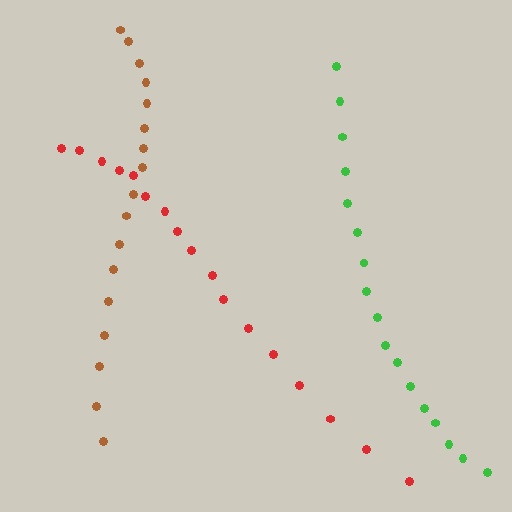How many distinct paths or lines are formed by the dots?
There are 3 distinct paths.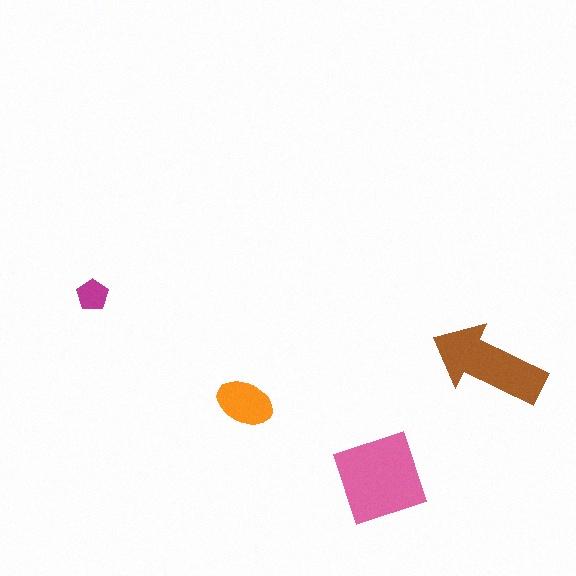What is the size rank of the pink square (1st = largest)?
1st.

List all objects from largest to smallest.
The pink square, the brown arrow, the orange ellipse, the magenta pentagon.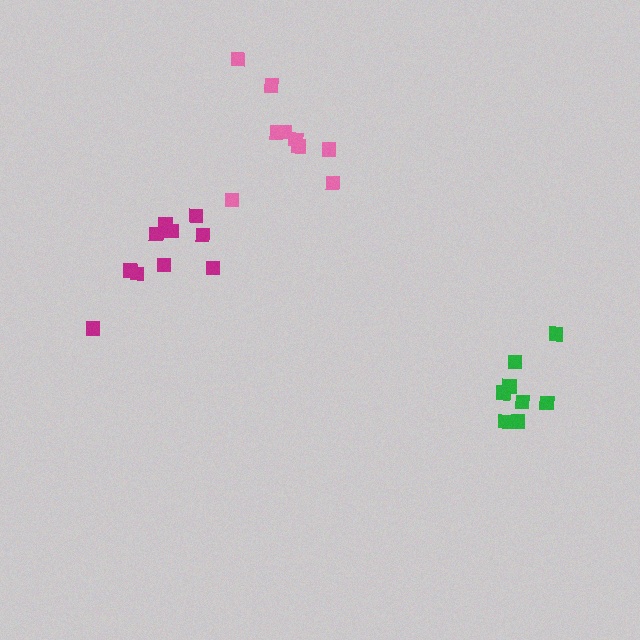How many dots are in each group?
Group 1: 10 dots, Group 2: 8 dots, Group 3: 9 dots (27 total).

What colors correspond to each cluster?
The clusters are colored: magenta, green, pink.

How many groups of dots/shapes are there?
There are 3 groups.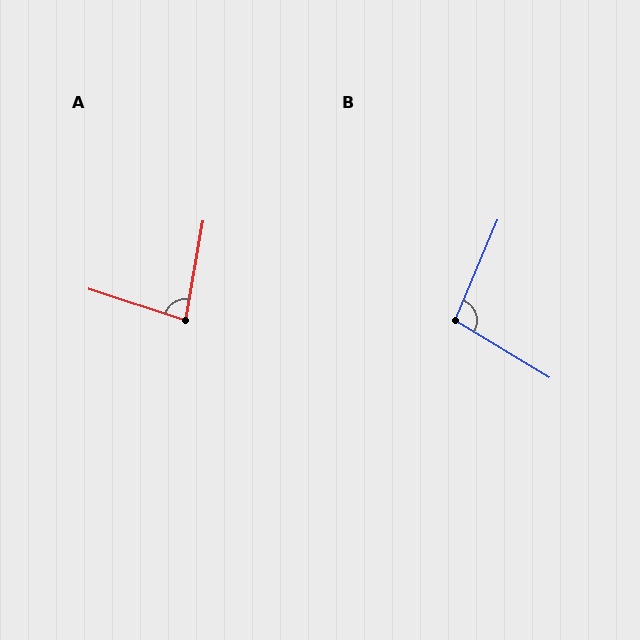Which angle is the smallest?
A, at approximately 82 degrees.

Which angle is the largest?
B, at approximately 98 degrees.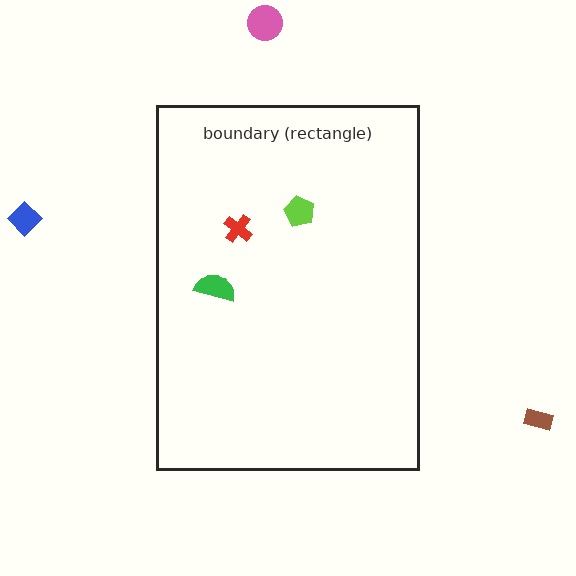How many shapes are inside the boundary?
3 inside, 3 outside.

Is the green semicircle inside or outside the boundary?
Inside.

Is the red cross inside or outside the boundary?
Inside.